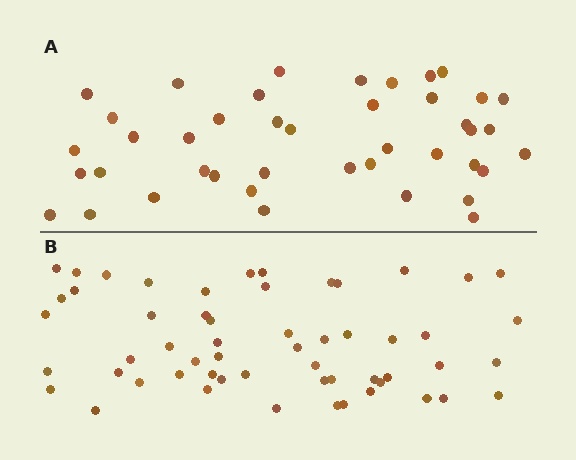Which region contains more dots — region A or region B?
Region B (the bottom region) has more dots.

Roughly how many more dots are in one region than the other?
Region B has approximately 15 more dots than region A.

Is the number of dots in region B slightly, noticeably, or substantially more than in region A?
Region B has noticeably more, but not dramatically so. The ratio is roughly 1.3 to 1.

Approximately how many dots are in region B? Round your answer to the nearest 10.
About 60 dots. (The exact count is 56, which rounds to 60.)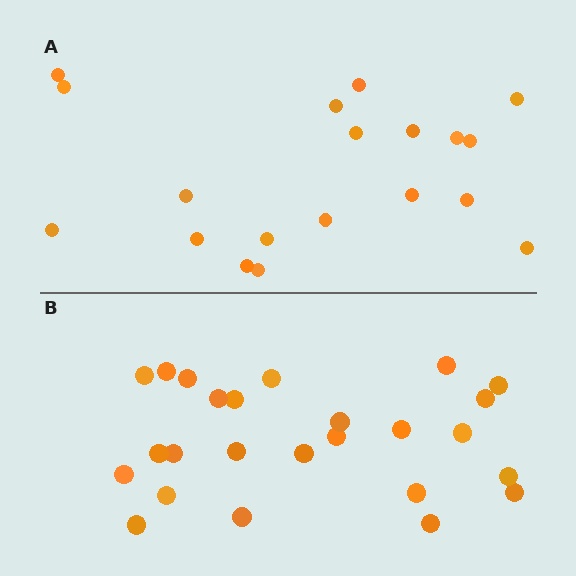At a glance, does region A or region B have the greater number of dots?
Region B (the bottom region) has more dots.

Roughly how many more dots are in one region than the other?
Region B has about 6 more dots than region A.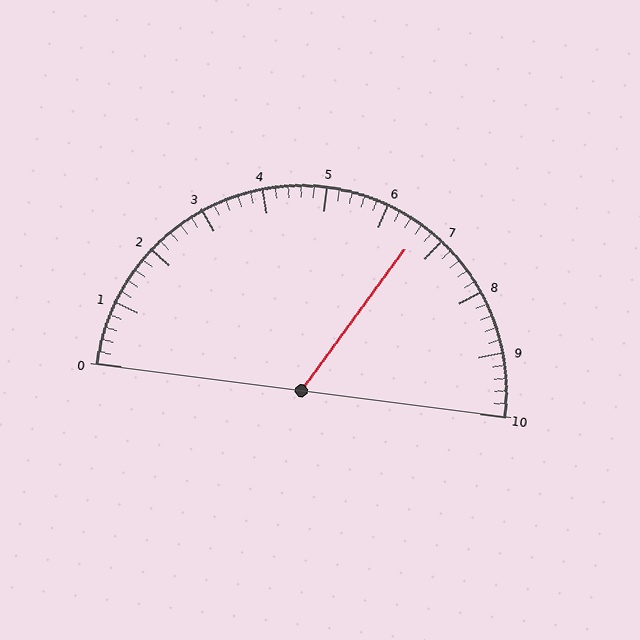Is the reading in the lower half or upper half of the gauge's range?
The reading is in the upper half of the range (0 to 10).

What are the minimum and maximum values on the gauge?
The gauge ranges from 0 to 10.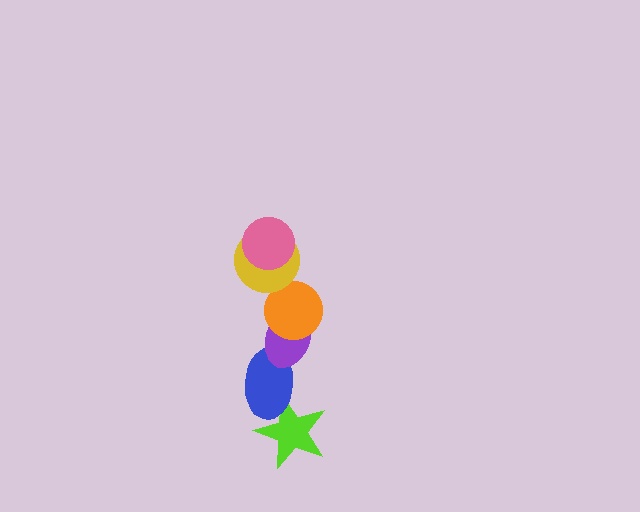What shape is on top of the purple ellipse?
The orange circle is on top of the purple ellipse.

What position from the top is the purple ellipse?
The purple ellipse is 4th from the top.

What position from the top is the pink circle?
The pink circle is 1st from the top.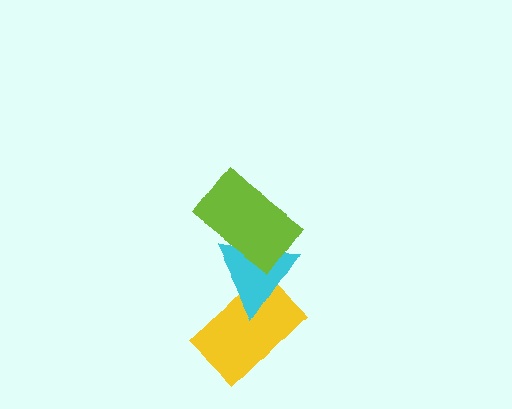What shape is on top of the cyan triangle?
The lime rectangle is on top of the cyan triangle.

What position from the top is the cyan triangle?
The cyan triangle is 2nd from the top.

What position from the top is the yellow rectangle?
The yellow rectangle is 3rd from the top.